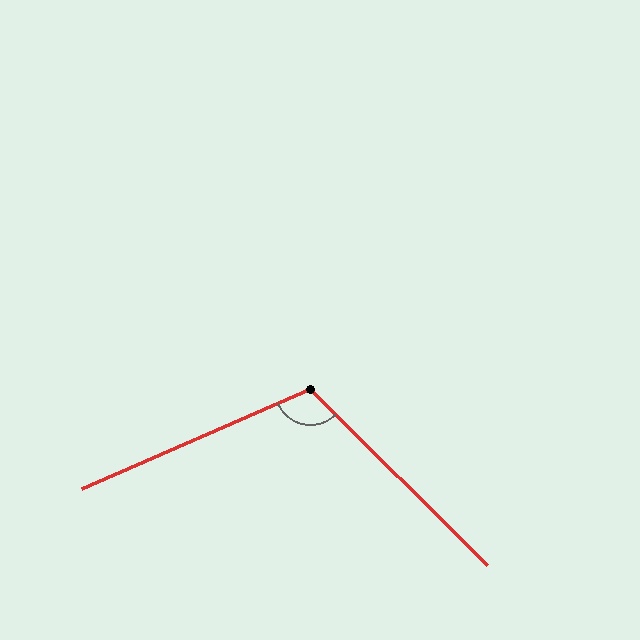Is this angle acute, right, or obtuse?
It is obtuse.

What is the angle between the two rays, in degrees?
Approximately 111 degrees.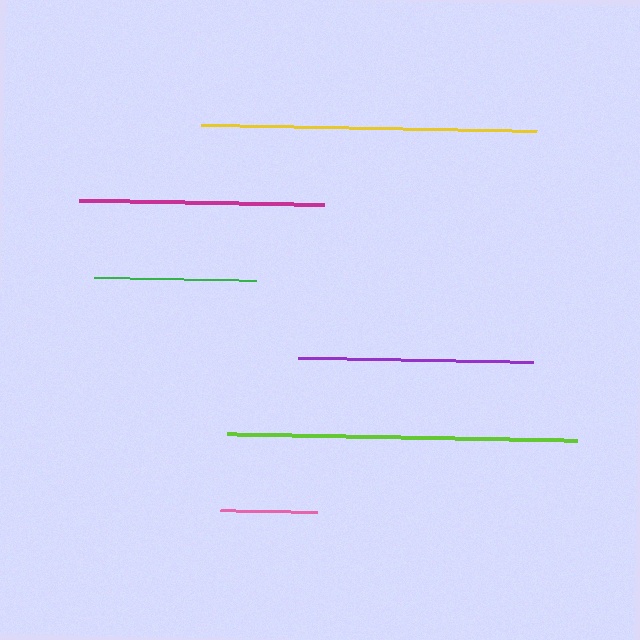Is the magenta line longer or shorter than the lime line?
The lime line is longer than the magenta line.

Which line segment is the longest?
The lime line is the longest at approximately 350 pixels.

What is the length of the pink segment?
The pink segment is approximately 97 pixels long.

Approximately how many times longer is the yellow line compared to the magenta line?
The yellow line is approximately 1.4 times the length of the magenta line.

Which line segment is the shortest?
The pink line is the shortest at approximately 97 pixels.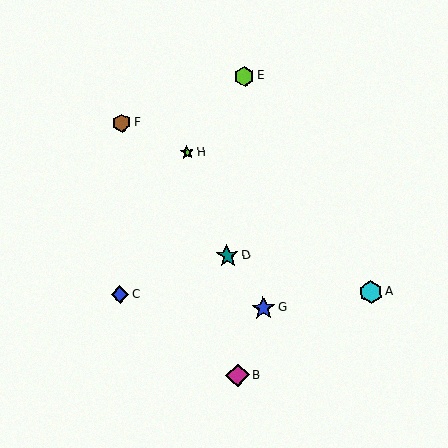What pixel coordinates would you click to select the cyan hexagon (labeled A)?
Click at (371, 292) to select the cyan hexagon A.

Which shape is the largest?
The magenta diamond (labeled B) is the largest.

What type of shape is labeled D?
Shape D is a teal star.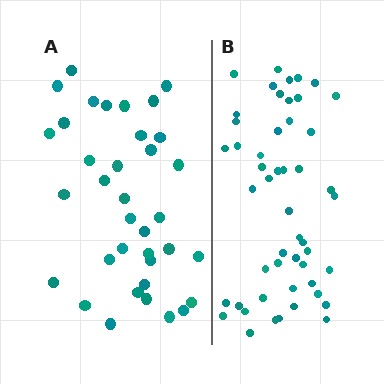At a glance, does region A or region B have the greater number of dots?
Region B (the right region) has more dots.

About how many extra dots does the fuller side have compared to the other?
Region B has approximately 15 more dots than region A.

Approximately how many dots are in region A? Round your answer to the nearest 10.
About 40 dots. (The exact count is 36, which rounds to 40.)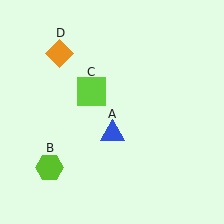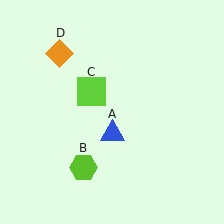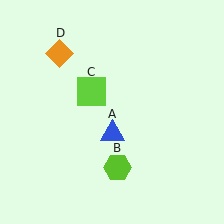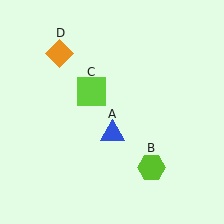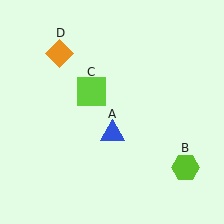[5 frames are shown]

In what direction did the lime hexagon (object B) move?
The lime hexagon (object B) moved right.